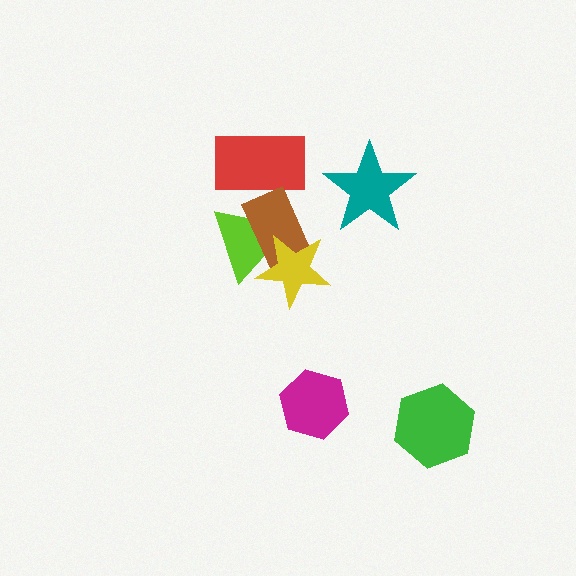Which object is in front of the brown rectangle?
The yellow star is in front of the brown rectangle.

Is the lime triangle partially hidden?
Yes, it is partially covered by another shape.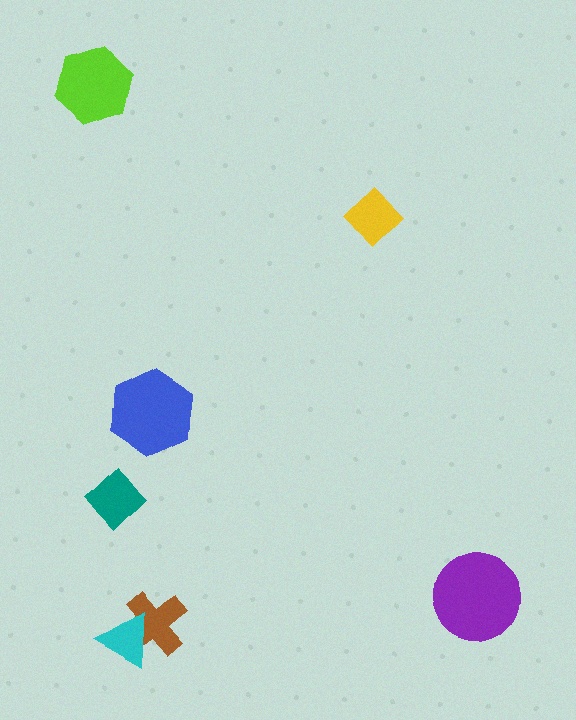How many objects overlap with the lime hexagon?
0 objects overlap with the lime hexagon.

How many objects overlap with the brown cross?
1 object overlaps with the brown cross.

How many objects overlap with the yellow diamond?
0 objects overlap with the yellow diamond.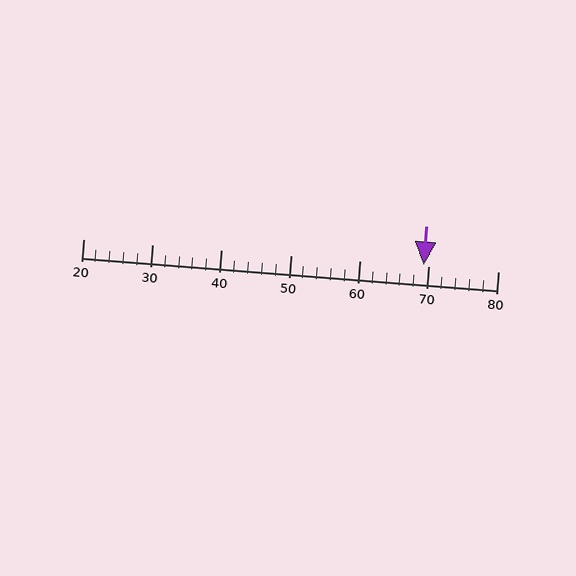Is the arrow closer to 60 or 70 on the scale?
The arrow is closer to 70.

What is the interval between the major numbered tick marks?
The major tick marks are spaced 10 units apart.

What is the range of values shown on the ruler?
The ruler shows values from 20 to 80.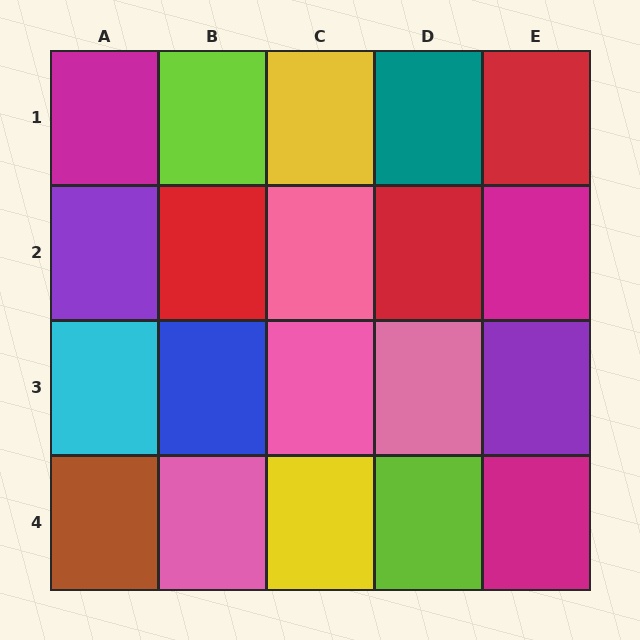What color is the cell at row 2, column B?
Red.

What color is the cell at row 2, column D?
Red.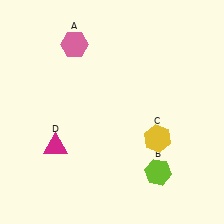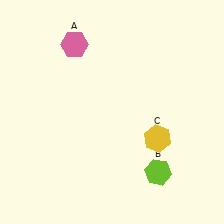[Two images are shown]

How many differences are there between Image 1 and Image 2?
There is 1 difference between the two images.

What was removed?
The magenta triangle (D) was removed in Image 2.